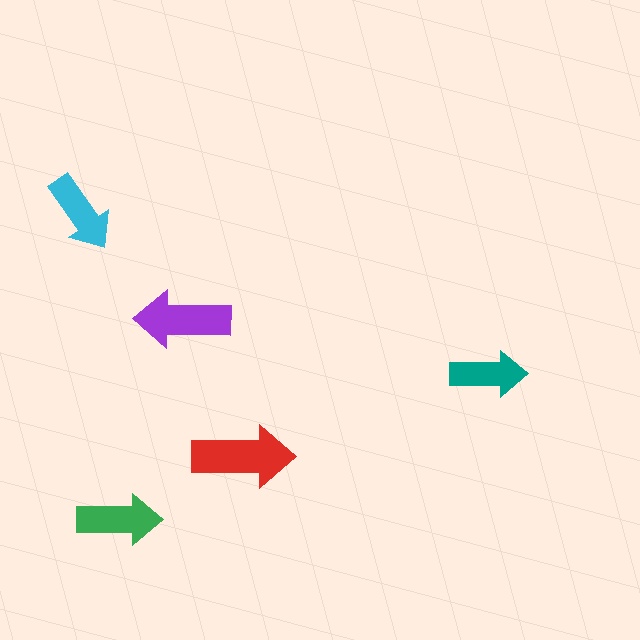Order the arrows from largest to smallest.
the red one, the purple one, the green one, the cyan one, the teal one.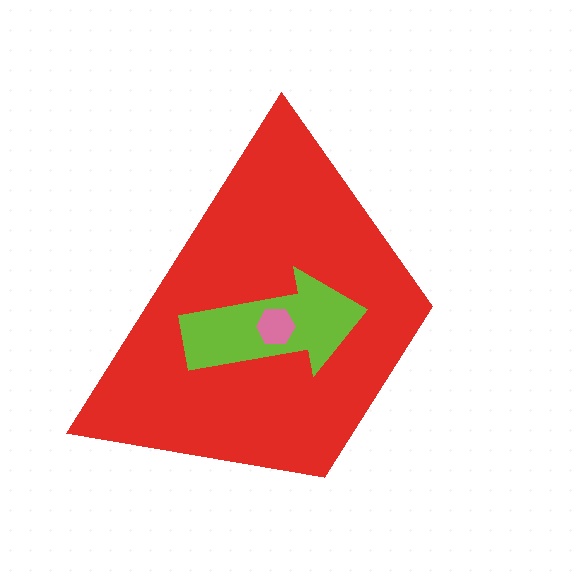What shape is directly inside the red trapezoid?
The lime arrow.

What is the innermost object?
The pink hexagon.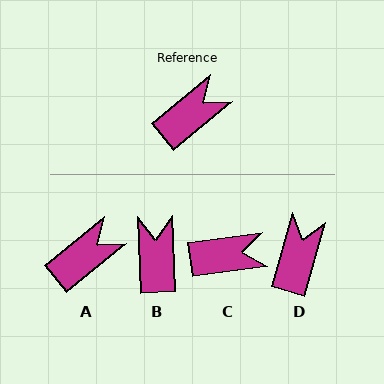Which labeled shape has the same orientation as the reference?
A.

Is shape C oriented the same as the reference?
No, it is off by about 31 degrees.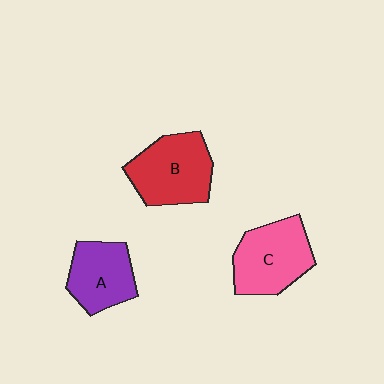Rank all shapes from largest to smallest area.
From largest to smallest: B (red), C (pink), A (purple).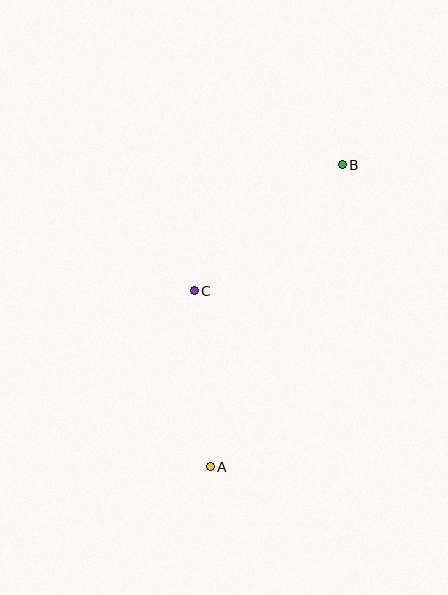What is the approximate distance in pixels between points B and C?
The distance between B and C is approximately 194 pixels.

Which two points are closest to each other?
Points A and C are closest to each other.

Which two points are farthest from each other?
Points A and B are farthest from each other.